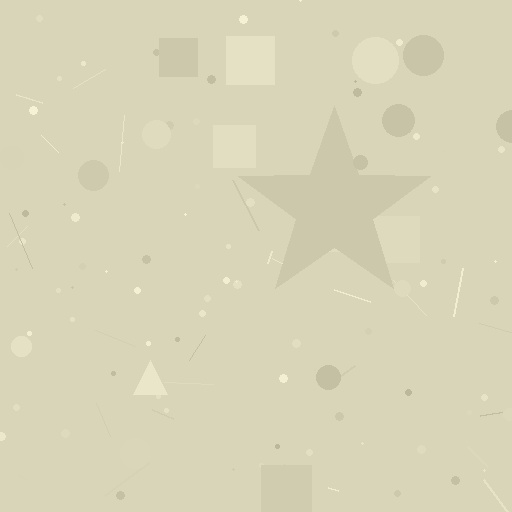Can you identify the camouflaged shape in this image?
The camouflaged shape is a star.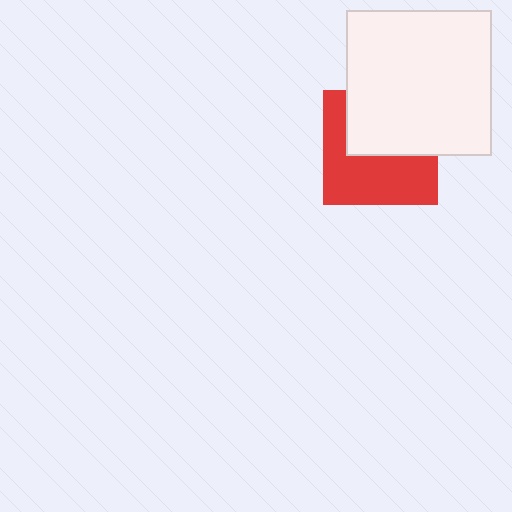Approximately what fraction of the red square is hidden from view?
Roughly 46% of the red square is hidden behind the white square.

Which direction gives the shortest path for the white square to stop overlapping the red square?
Moving up gives the shortest separation.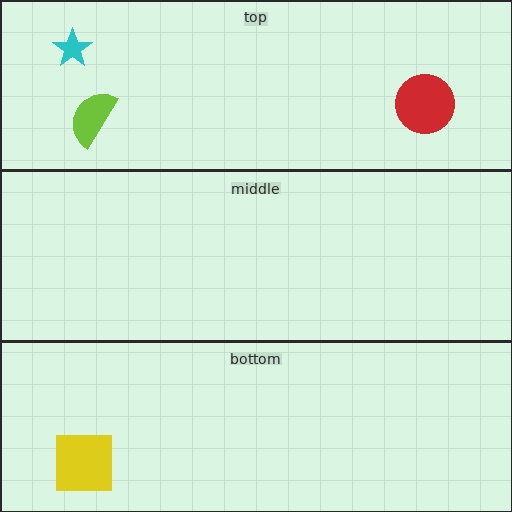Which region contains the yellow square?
The bottom region.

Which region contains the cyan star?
The top region.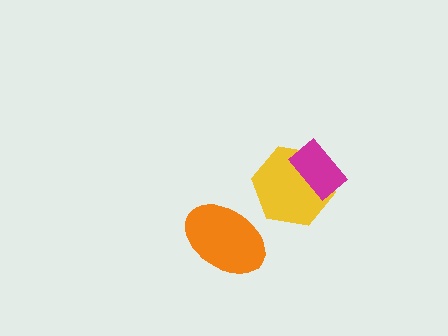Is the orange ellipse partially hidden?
No, no other shape covers it.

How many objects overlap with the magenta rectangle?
1 object overlaps with the magenta rectangle.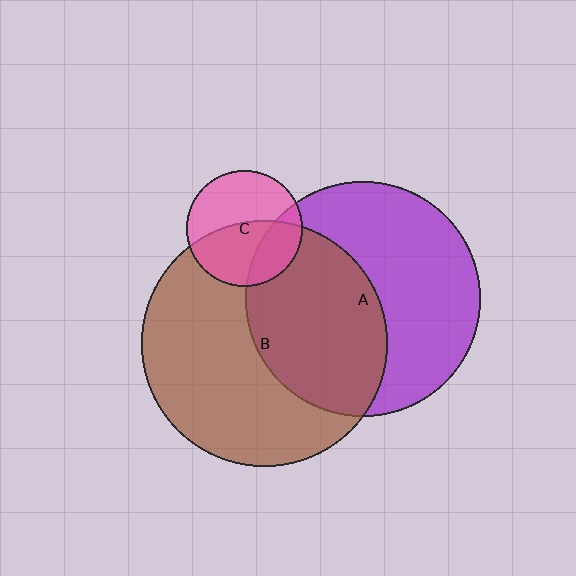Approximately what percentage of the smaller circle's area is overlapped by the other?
Approximately 50%.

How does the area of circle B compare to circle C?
Approximately 4.5 times.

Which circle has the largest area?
Circle B (brown).